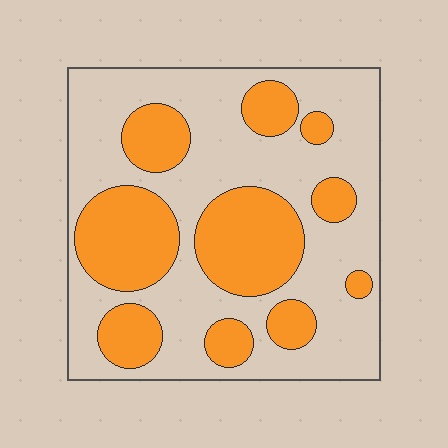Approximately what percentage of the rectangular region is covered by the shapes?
Approximately 35%.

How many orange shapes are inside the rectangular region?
10.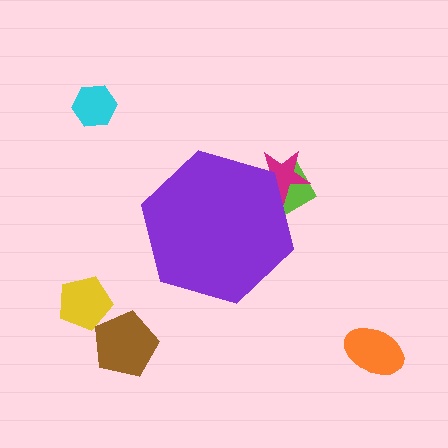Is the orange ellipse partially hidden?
No, the orange ellipse is fully visible.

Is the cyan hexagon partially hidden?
No, the cyan hexagon is fully visible.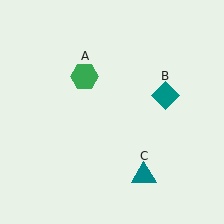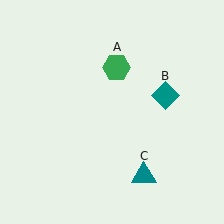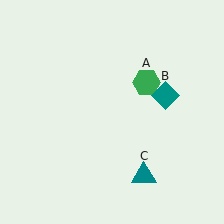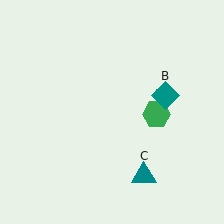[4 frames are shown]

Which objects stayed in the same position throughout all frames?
Teal diamond (object B) and teal triangle (object C) remained stationary.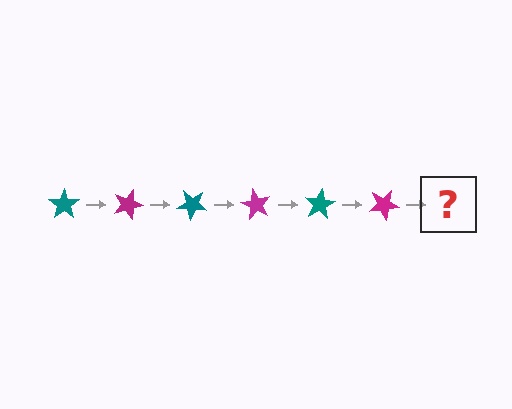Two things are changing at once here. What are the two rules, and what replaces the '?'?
The two rules are that it rotates 20 degrees each step and the color cycles through teal and magenta. The '?' should be a teal star, rotated 120 degrees from the start.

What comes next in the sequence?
The next element should be a teal star, rotated 120 degrees from the start.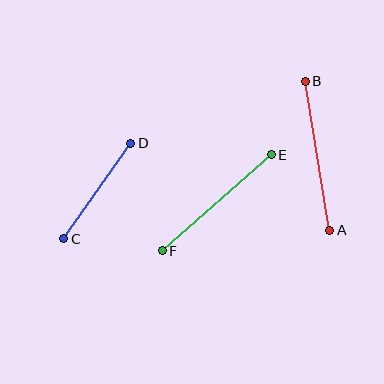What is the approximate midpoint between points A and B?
The midpoint is at approximately (317, 156) pixels.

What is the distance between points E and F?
The distance is approximately 145 pixels.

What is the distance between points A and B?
The distance is approximately 151 pixels.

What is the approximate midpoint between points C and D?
The midpoint is at approximately (97, 191) pixels.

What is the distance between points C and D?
The distance is approximately 117 pixels.